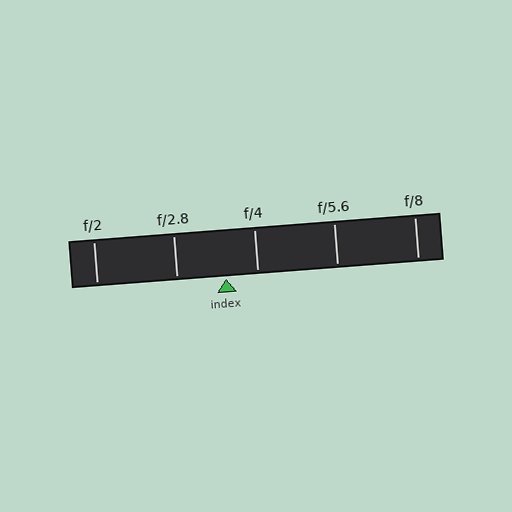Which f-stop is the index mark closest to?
The index mark is closest to f/4.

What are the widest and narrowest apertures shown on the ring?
The widest aperture shown is f/2 and the narrowest is f/8.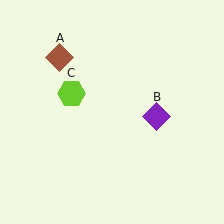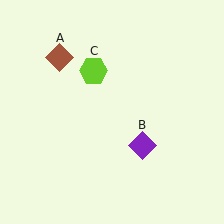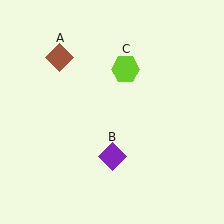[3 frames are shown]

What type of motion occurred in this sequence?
The purple diamond (object B), lime hexagon (object C) rotated clockwise around the center of the scene.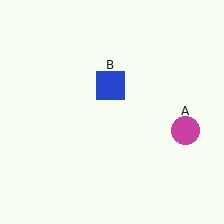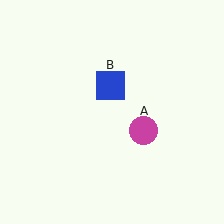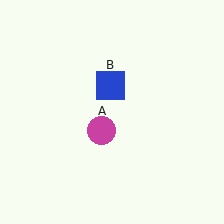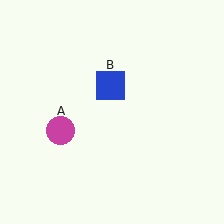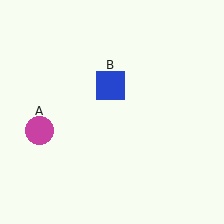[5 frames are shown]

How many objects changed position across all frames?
1 object changed position: magenta circle (object A).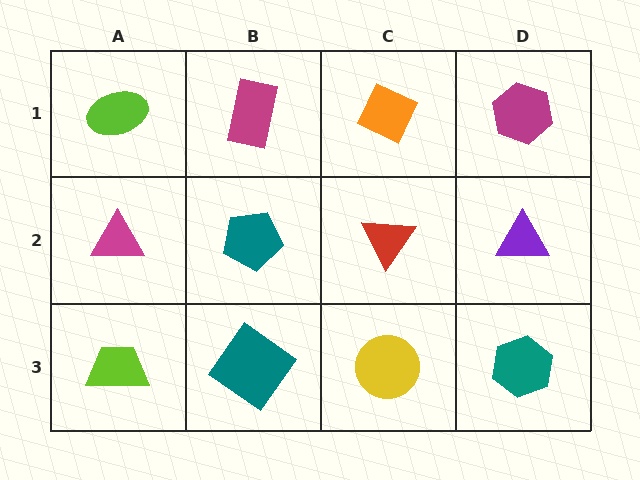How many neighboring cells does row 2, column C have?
4.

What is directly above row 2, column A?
A lime ellipse.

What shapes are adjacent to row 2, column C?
An orange diamond (row 1, column C), a yellow circle (row 3, column C), a teal pentagon (row 2, column B), a purple triangle (row 2, column D).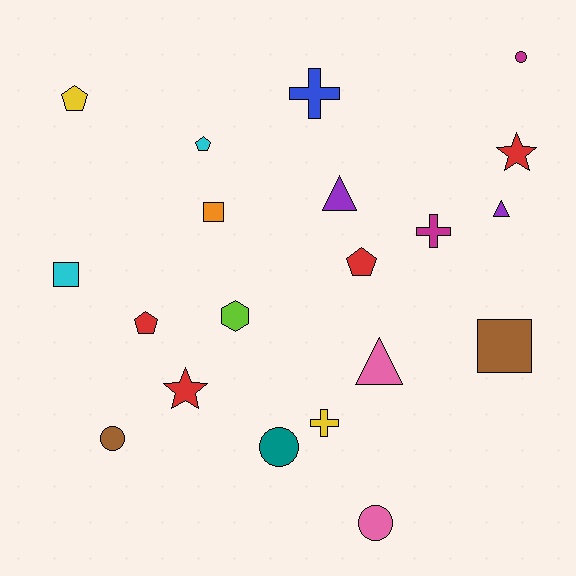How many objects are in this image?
There are 20 objects.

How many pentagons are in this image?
There are 4 pentagons.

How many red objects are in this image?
There are 4 red objects.